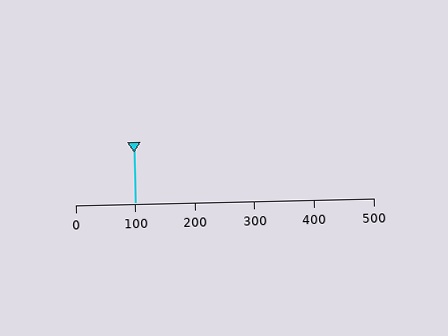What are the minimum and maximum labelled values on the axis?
The axis runs from 0 to 500.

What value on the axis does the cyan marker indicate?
The marker indicates approximately 100.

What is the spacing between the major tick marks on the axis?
The major ticks are spaced 100 apart.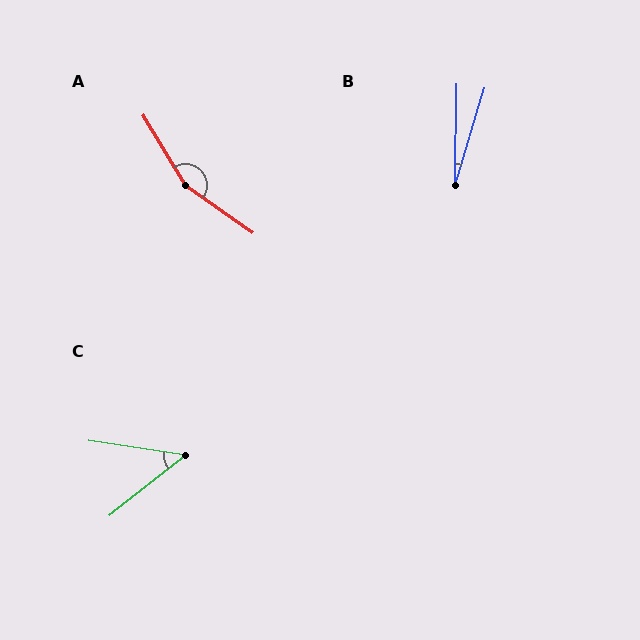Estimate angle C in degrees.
Approximately 47 degrees.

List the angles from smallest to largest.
B (16°), C (47°), A (156°).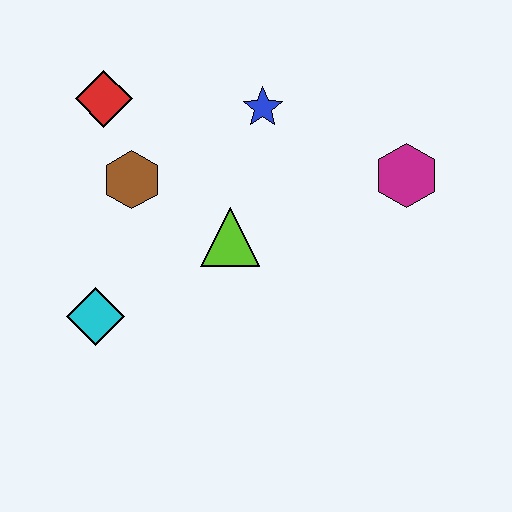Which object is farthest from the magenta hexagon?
The cyan diamond is farthest from the magenta hexagon.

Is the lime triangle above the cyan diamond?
Yes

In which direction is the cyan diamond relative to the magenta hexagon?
The cyan diamond is to the left of the magenta hexagon.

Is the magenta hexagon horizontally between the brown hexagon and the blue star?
No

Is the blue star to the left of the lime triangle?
No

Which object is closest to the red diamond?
The brown hexagon is closest to the red diamond.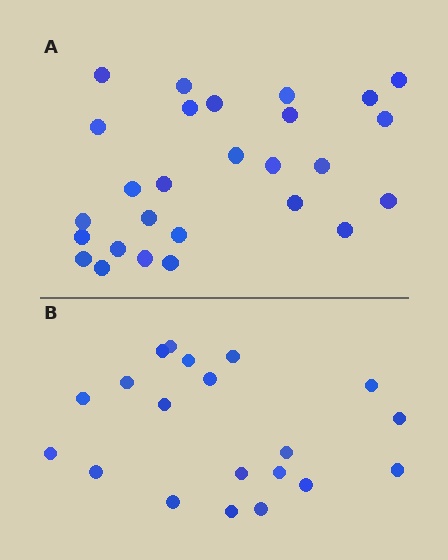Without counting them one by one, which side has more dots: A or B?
Region A (the top region) has more dots.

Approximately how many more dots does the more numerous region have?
Region A has roughly 8 or so more dots than region B.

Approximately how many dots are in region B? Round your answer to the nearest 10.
About 20 dots.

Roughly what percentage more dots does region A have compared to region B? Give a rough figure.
About 35% more.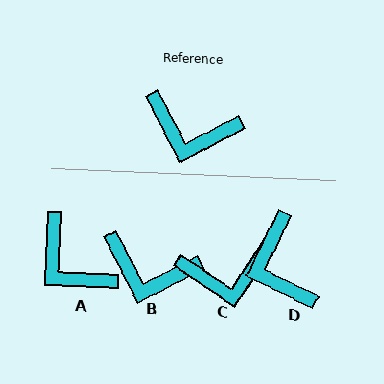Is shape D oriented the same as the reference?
No, it is off by about 54 degrees.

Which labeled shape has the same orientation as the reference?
B.